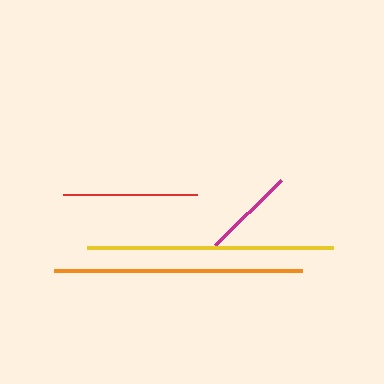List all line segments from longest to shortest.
From longest to shortest: orange, yellow, red, magenta.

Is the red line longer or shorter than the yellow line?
The yellow line is longer than the red line.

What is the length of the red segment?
The red segment is approximately 134 pixels long.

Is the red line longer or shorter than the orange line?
The orange line is longer than the red line.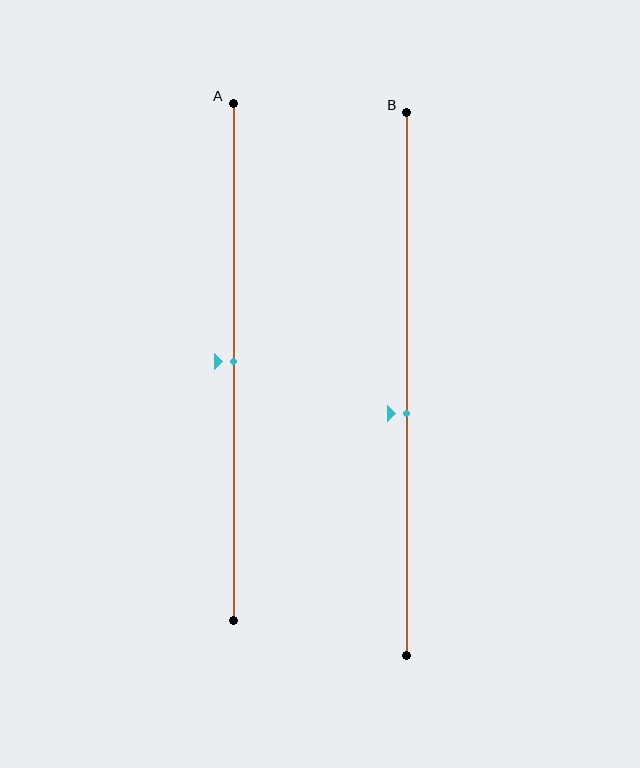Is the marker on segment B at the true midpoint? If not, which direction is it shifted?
No, the marker on segment B is shifted downward by about 6% of the segment length.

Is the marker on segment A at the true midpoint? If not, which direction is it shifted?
Yes, the marker on segment A is at the true midpoint.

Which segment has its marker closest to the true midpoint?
Segment A has its marker closest to the true midpoint.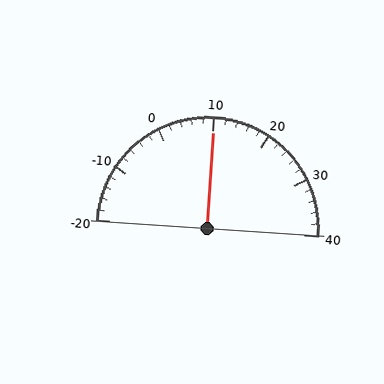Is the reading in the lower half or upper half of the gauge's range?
The reading is in the upper half of the range (-20 to 40).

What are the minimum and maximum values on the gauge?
The gauge ranges from -20 to 40.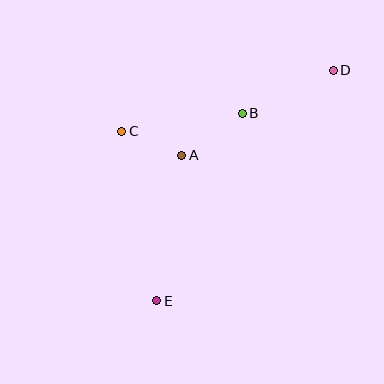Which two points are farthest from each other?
Points D and E are farthest from each other.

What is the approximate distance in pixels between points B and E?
The distance between B and E is approximately 206 pixels.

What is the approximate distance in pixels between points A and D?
The distance between A and D is approximately 174 pixels.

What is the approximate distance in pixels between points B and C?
The distance between B and C is approximately 122 pixels.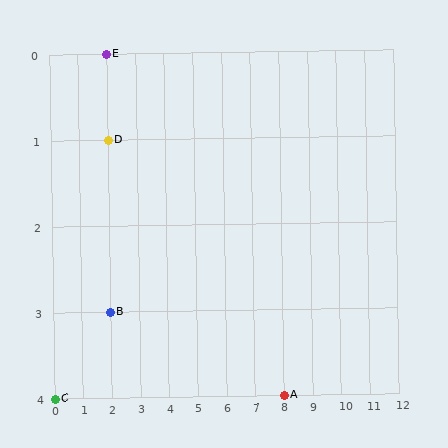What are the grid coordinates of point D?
Point D is at grid coordinates (2, 1).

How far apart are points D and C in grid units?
Points D and C are 2 columns and 3 rows apart (about 3.6 grid units diagonally).